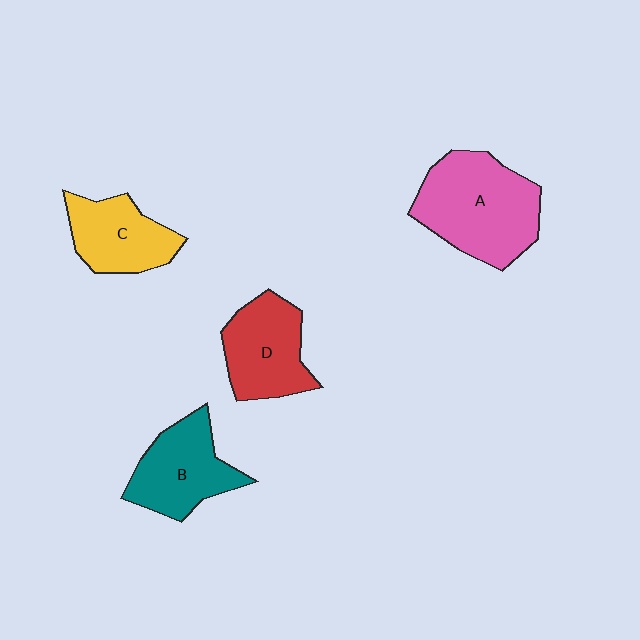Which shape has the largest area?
Shape A (pink).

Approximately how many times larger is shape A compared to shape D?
Approximately 1.4 times.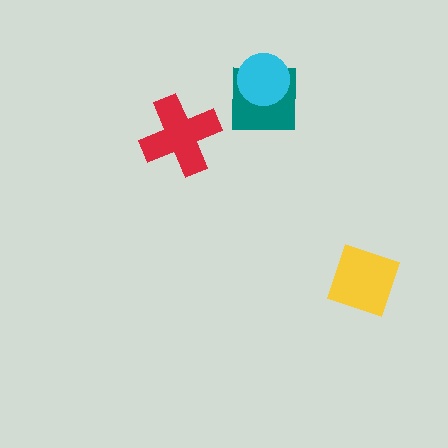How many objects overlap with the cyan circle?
1 object overlaps with the cyan circle.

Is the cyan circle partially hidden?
No, no other shape covers it.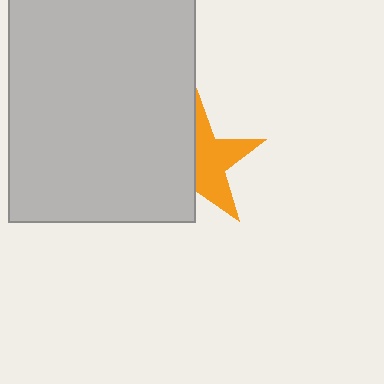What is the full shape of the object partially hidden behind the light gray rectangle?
The partially hidden object is an orange star.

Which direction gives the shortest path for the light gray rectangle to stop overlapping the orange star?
Moving left gives the shortest separation.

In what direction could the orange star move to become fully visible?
The orange star could move right. That would shift it out from behind the light gray rectangle entirely.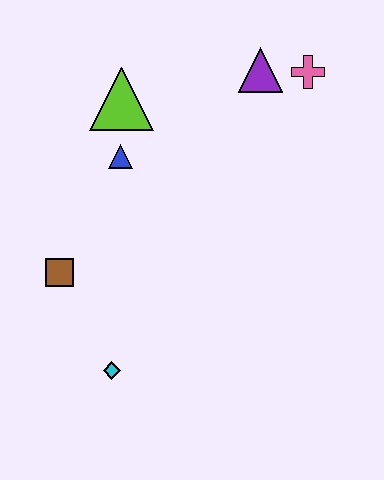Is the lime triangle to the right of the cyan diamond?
Yes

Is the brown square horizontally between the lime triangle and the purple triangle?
No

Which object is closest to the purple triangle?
The pink cross is closest to the purple triangle.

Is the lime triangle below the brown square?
No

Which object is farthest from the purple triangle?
The cyan diamond is farthest from the purple triangle.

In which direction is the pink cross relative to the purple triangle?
The pink cross is to the right of the purple triangle.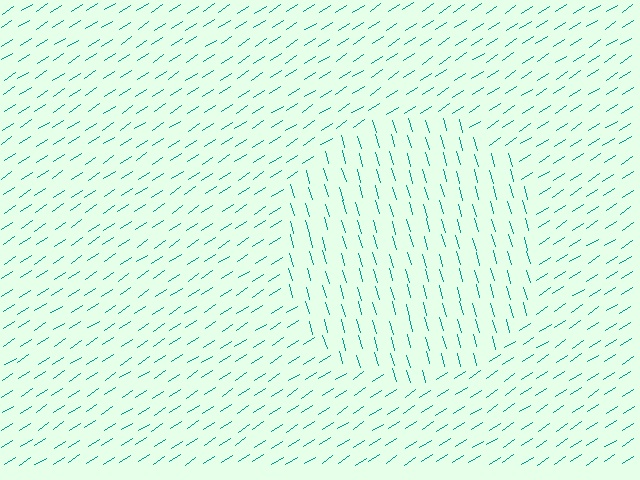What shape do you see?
I see a circle.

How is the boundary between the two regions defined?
The boundary is defined purely by a change in line orientation (approximately 73 degrees difference). All lines are the same color and thickness.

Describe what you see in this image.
The image is filled with small teal line segments. A circle region in the image has lines oriented differently from the surrounding lines, creating a visible texture boundary.